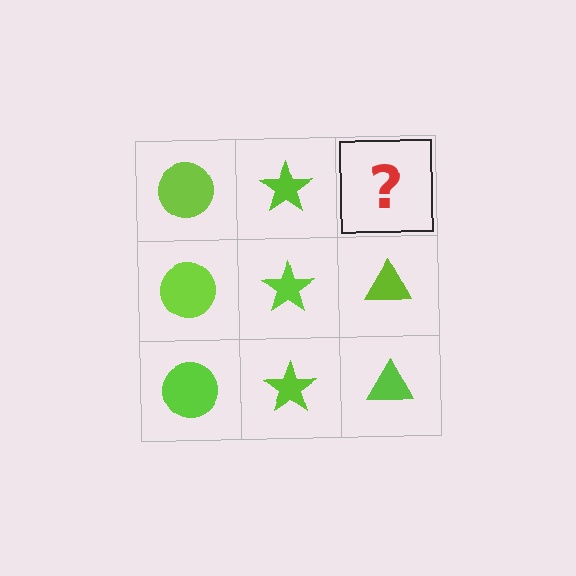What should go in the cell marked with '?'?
The missing cell should contain a lime triangle.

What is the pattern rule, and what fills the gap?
The rule is that each column has a consistent shape. The gap should be filled with a lime triangle.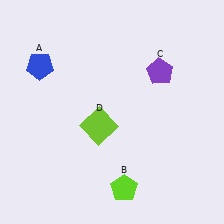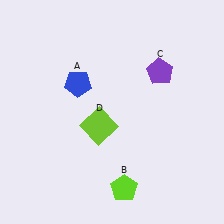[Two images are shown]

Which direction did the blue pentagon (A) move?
The blue pentagon (A) moved right.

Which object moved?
The blue pentagon (A) moved right.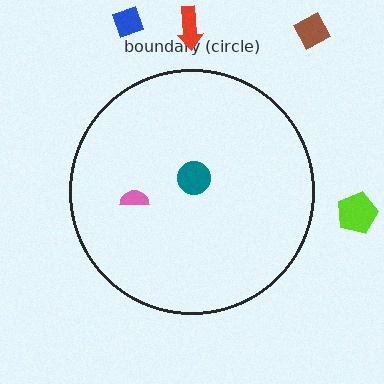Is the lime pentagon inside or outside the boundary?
Outside.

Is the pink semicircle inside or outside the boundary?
Inside.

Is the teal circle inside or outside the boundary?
Inside.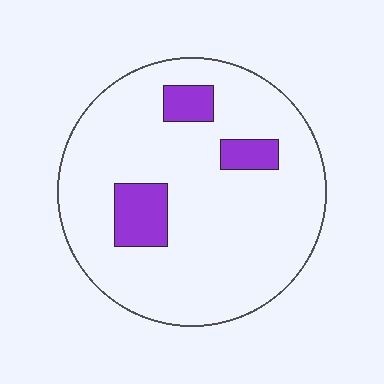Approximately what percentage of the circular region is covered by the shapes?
Approximately 15%.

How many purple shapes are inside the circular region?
3.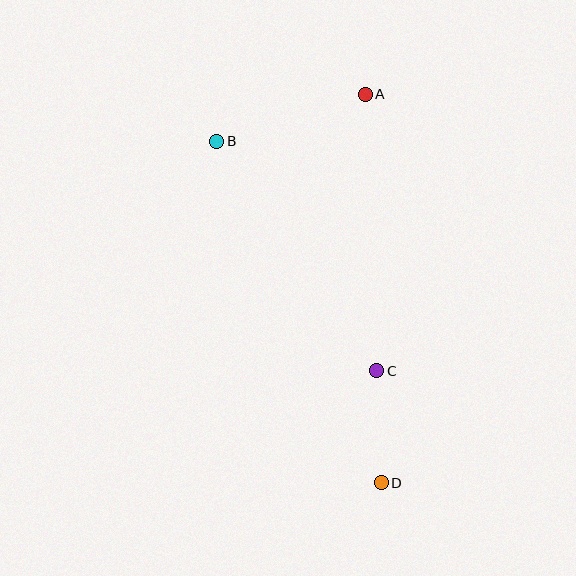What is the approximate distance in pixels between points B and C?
The distance between B and C is approximately 280 pixels.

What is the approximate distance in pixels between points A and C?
The distance between A and C is approximately 277 pixels.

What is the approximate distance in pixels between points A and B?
The distance between A and B is approximately 156 pixels.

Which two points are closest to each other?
Points C and D are closest to each other.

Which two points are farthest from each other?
Points A and D are farthest from each other.